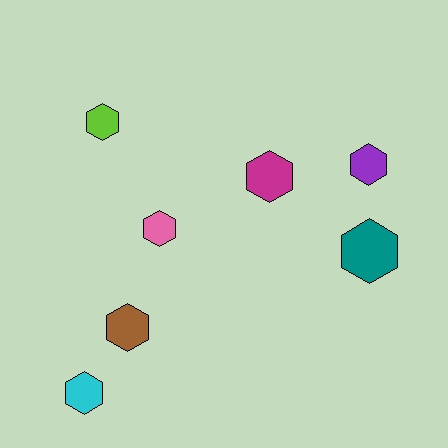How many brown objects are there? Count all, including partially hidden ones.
There is 1 brown object.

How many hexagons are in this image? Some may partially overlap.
There are 7 hexagons.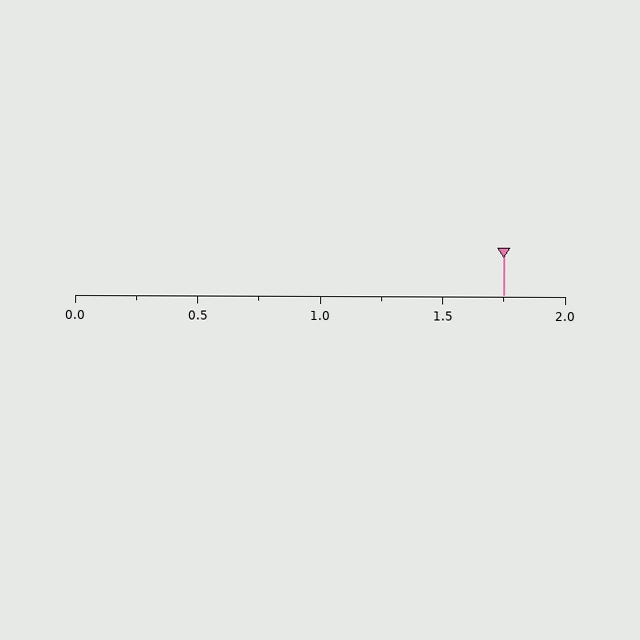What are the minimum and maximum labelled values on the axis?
The axis runs from 0.0 to 2.0.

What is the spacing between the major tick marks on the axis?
The major ticks are spaced 0.5 apart.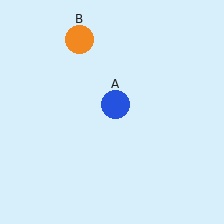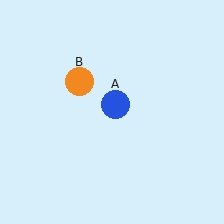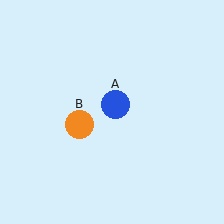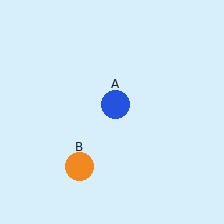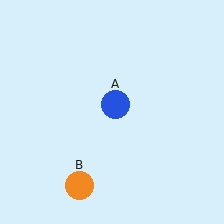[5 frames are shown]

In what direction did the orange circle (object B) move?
The orange circle (object B) moved down.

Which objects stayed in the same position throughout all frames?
Blue circle (object A) remained stationary.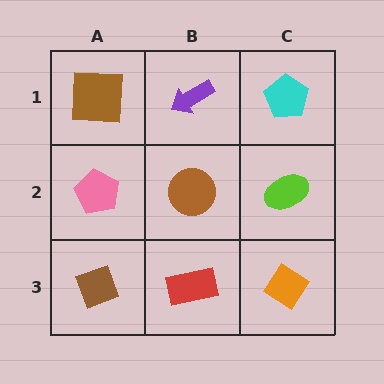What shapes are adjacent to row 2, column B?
A purple arrow (row 1, column B), a red rectangle (row 3, column B), a pink pentagon (row 2, column A), a lime ellipse (row 2, column C).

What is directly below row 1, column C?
A lime ellipse.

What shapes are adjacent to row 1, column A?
A pink pentagon (row 2, column A), a purple arrow (row 1, column B).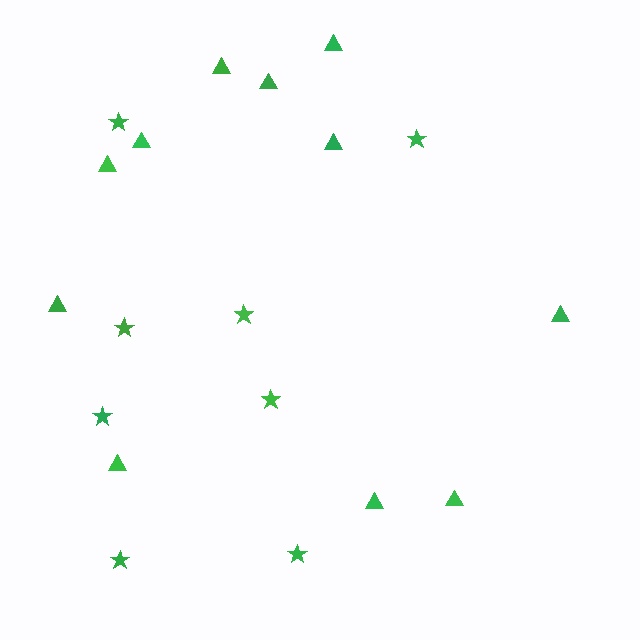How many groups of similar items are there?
There are 2 groups: one group of stars (8) and one group of triangles (11).